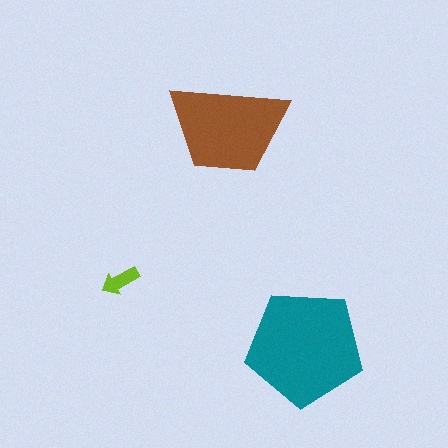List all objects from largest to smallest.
The teal pentagon, the brown trapezoid, the lime arrow.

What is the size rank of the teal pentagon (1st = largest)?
1st.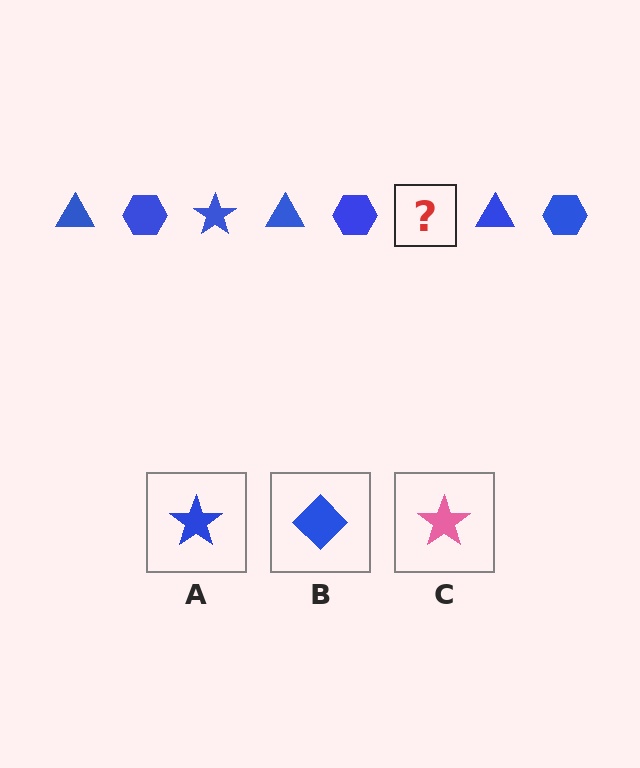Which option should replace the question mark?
Option A.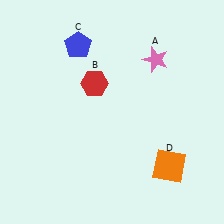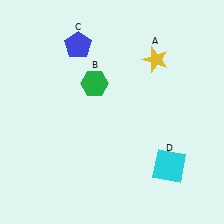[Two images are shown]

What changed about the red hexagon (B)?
In Image 1, B is red. In Image 2, it changed to green.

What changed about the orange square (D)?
In Image 1, D is orange. In Image 2, it changed to cyan.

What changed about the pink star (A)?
In Image 1, A is pink. In Image 2, it changed to yellow.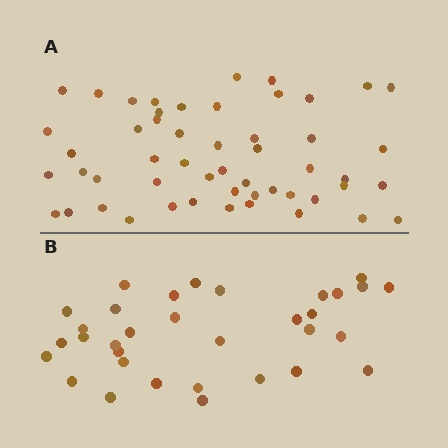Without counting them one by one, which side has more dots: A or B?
Region A (the top region) has more dots.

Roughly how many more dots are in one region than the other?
Region A has approximately 20 more dots than region B.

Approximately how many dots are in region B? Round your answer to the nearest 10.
About 30 dots. (The exact count is 33, which rounds to 30.)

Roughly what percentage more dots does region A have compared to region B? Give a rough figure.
About 60% more.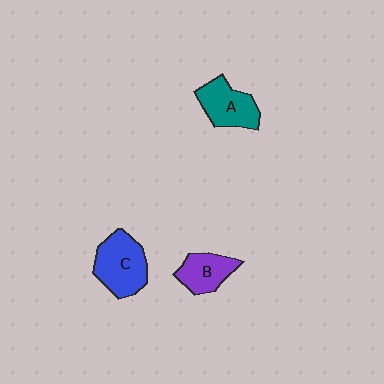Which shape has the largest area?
Shape C (blue).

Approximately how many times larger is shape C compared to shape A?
Approximately 1.2 times.